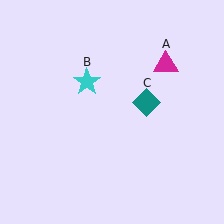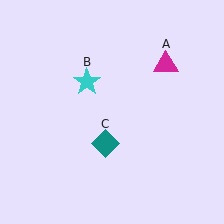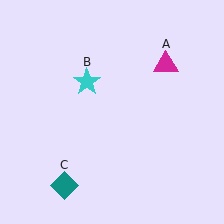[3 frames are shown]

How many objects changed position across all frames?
1 object changed position: teal diamond (object C).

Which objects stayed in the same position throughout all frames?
Magenta triangle (object A) and cyan star (object B) remained stationary.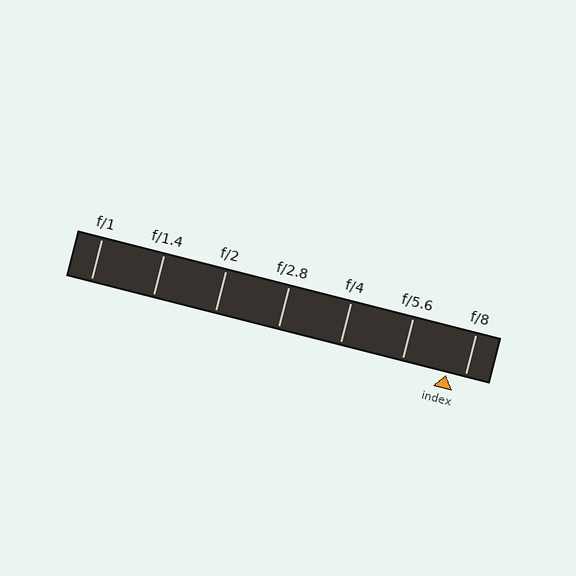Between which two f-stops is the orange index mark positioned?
The index mark is between f/5.6 and f/8.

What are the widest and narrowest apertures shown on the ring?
The widest aperture shown is f/1 and the narrowest is f/8.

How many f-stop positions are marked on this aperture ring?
There are 7 f-stop positions marked.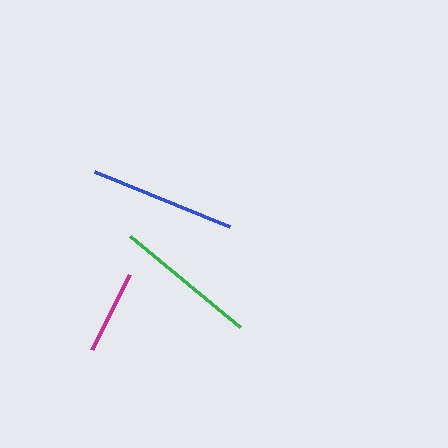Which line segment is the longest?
The blue line is the longest at approximately 146 pixels.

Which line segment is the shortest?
The magenta line is the shortest at approximately 84 pixels.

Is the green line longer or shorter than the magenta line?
The green line is longer than the magenta line.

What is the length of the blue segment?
The blue segment is approximately 146 pixels long.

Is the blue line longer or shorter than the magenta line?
The blue line is longer than the magenta line.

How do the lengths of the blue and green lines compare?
The blue and green lines are approximately the same length.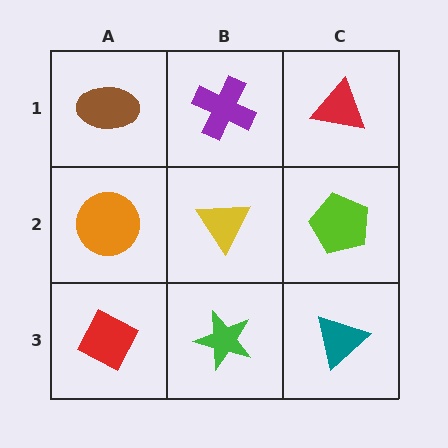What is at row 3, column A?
A red diamond.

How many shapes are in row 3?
3 shapes.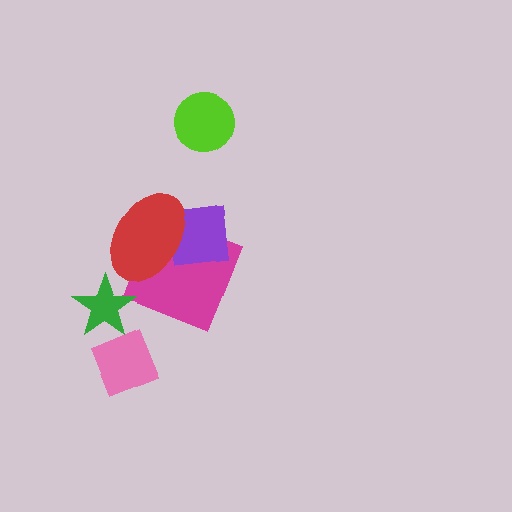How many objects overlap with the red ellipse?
2 objects overlap with the red ellipse.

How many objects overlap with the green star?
0 objects overlap with the green star.